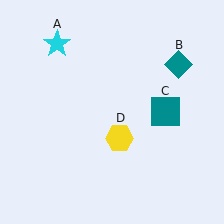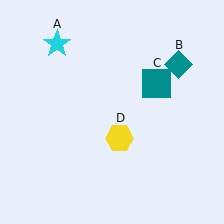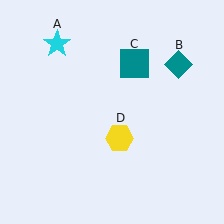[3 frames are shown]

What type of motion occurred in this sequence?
The teal square (object C) rotated counterclockwise around the center of the scene.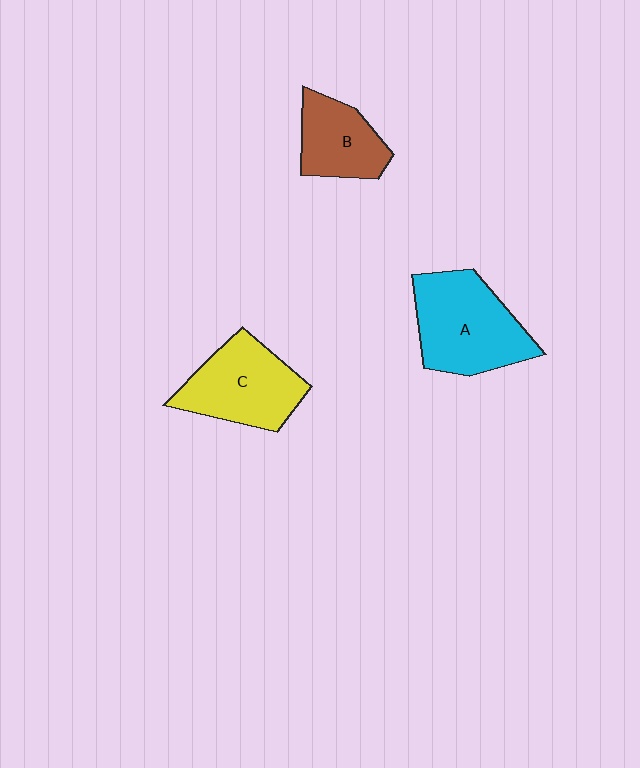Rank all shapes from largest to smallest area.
From largest to smallest: A (cyan), C (yellow), B (brown).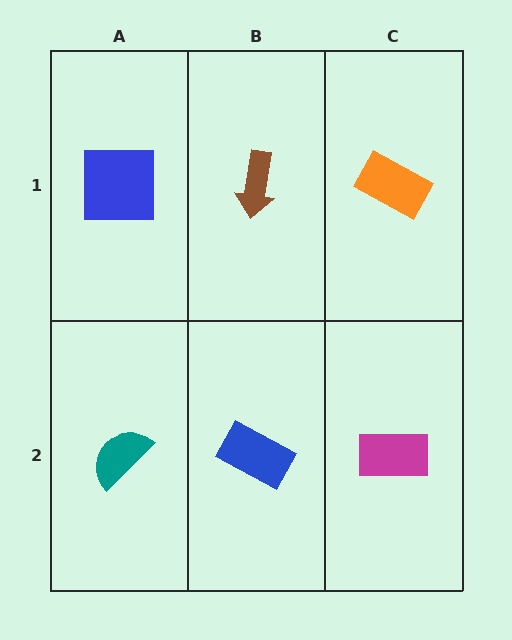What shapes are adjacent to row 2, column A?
A blue square (row 1, column A), a blue rectangle (row 2, column B).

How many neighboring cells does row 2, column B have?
3.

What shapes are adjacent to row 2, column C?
An orange rectangle (row 1, column C), a blue rectangle (row 2, column B).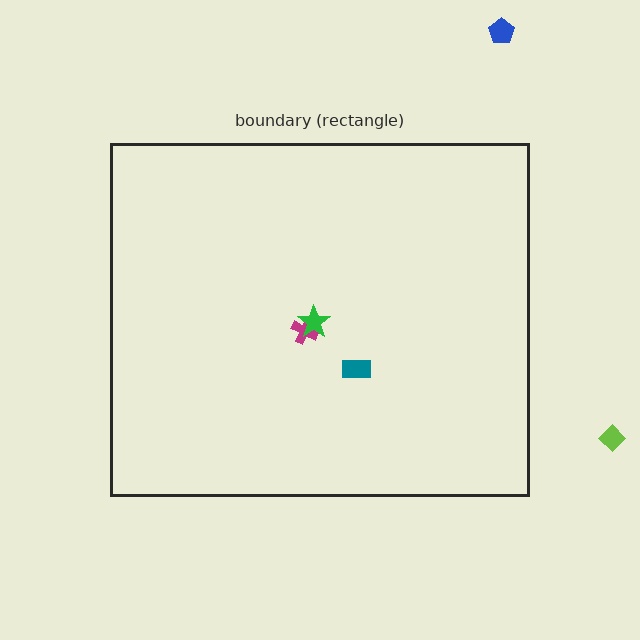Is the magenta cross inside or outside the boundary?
Inside.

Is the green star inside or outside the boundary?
Inside.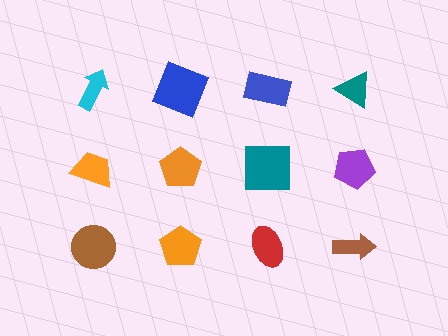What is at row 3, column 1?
A brown circle.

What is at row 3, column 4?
A brown arrow.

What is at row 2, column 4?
A purple pentagon.